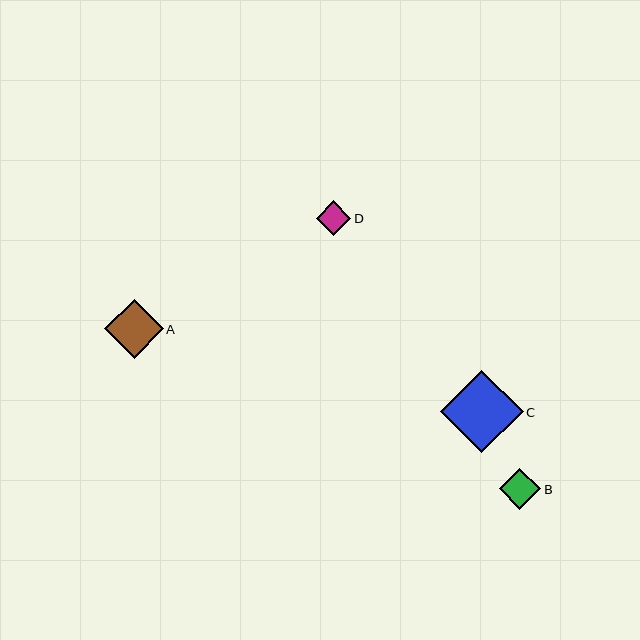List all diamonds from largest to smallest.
From largest to smallest: C, A, B, D.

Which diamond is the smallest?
Diamond D is the smallest with a size of approximately 35 pixels.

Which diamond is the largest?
Diamond C is the largest with a size of approximately 82 pixels.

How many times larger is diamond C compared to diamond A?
Diamond C is approximately 1.4 times the size of diamond A.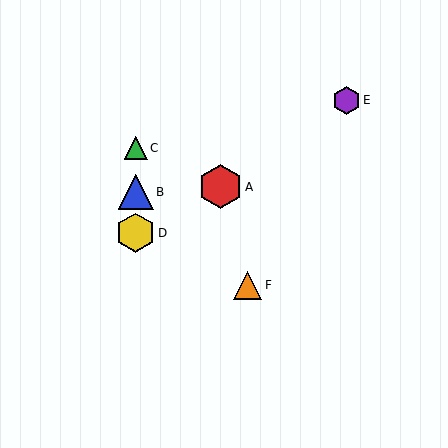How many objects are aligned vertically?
3 objects (B, C, D) are aligned vertically.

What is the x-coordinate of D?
Object D is at x≈136.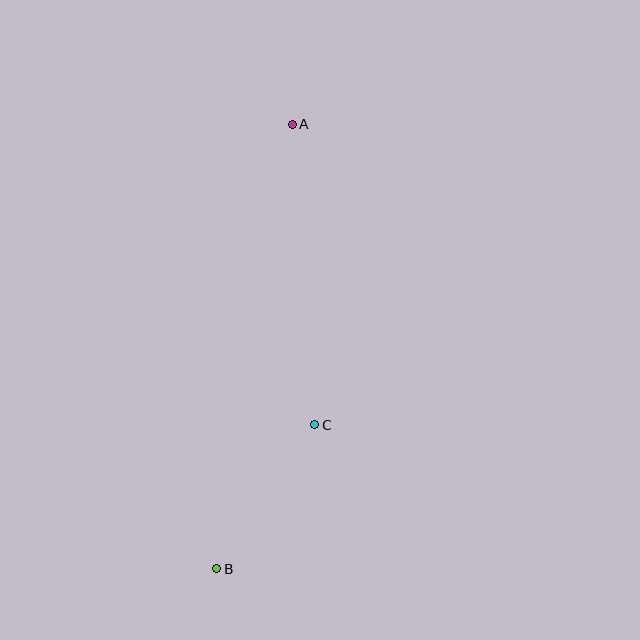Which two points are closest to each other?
Points B and C are closest to each other.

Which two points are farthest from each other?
Points A and B are farthest from each other.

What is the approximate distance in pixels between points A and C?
The distance between A and C is approximately 301 pixels.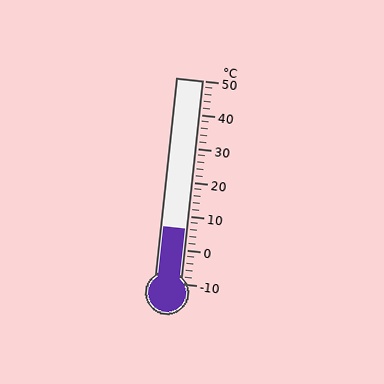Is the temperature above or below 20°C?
The temperature is below 20°C.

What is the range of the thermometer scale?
The thermometer scale ranges from -10°C to 50°C.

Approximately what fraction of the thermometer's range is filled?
The thermometer is filled to approximately 25% of its range.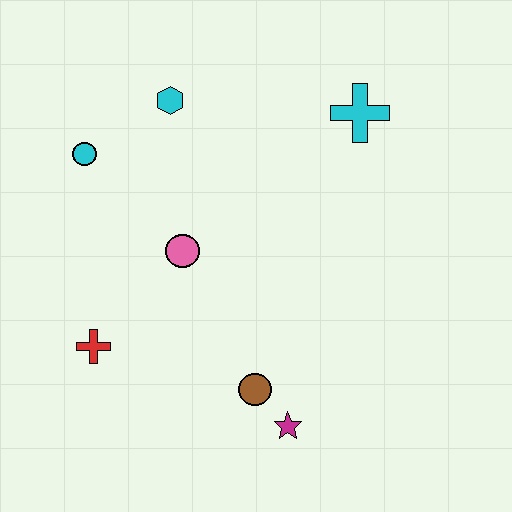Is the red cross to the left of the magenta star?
Yes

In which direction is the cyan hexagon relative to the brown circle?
The cyan hexagon is above the brown circle.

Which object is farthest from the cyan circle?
The magenta star is farthest from the cyan circle.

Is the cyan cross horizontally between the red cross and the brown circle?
No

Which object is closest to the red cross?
The pink circle is closest to the red cross.